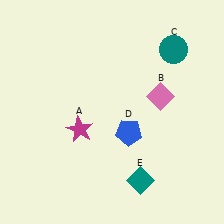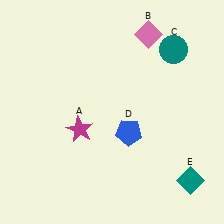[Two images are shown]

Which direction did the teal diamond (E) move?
The teal diamond (E) moved right.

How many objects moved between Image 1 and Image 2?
2 objects moved between the two images.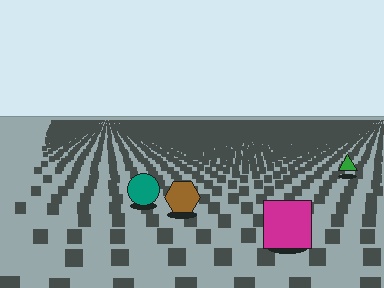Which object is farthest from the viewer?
The green triangle is farthest from the viewer. It appears smaller and the ground texture around it is denser.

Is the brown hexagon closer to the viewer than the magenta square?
No. The magenta square is closer — you can tell from the texture gradient: the ground texture is coarser near it.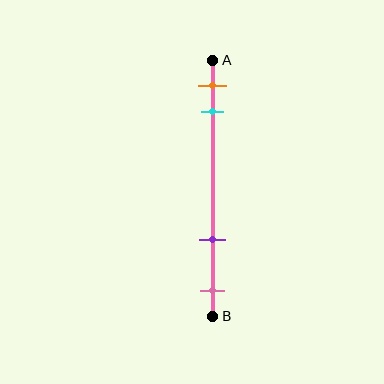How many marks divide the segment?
There are 4 marks dividing the segment.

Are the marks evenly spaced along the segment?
No, the marks are not evenly spaced.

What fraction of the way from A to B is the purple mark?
The purple mark is approximately 70% (0.7) of the way from A to B.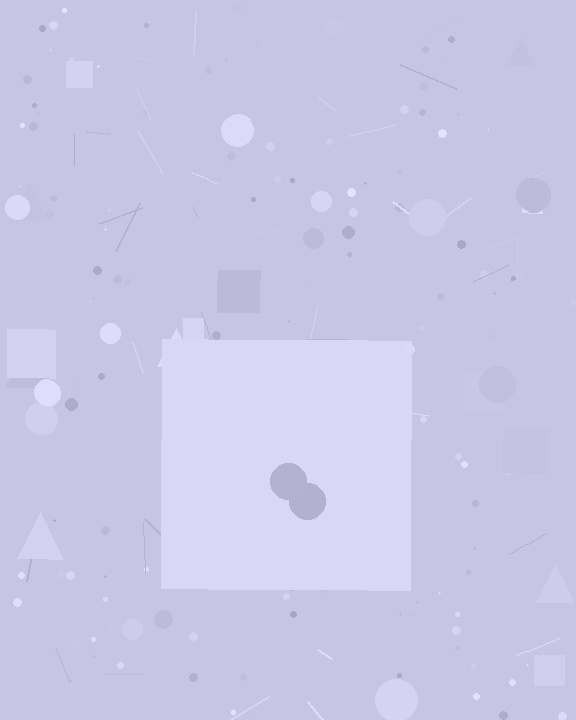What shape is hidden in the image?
A square is hidden in the image.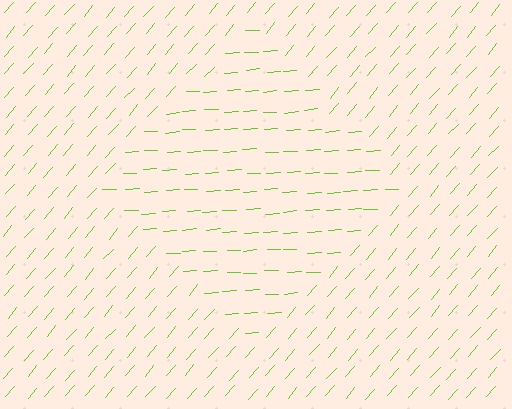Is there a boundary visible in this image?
Yes, there is a texture boundary formed by a change in line orientation.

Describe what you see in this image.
The image is filled with small lime line segments. A diamond region in the image has lines oriented differently from the surrounding lines, creating a visible texture boundary.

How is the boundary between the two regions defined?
The boundary is defined purely by a change in line orientation (approximately 45 degrees difference). All lines are the same color and thickness.